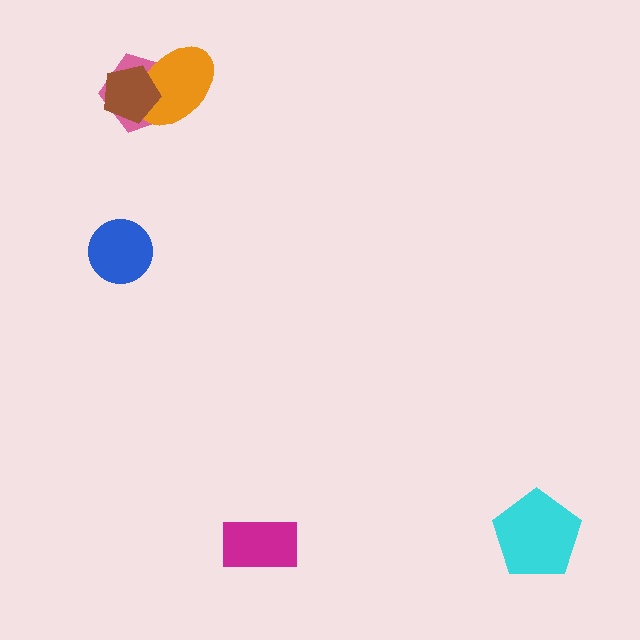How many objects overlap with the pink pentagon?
2 objects overlap with the pink pentagon.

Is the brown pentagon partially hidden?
No, no other shape covers it.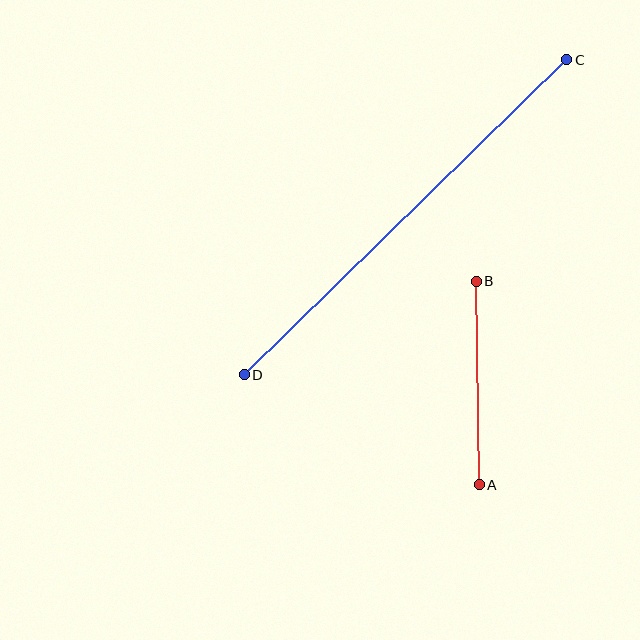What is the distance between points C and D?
The distance is approximately 451 pixels.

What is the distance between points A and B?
The distance is approximately 204 pixels.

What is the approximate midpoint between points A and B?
The midpoint is at approximately (478, 383) pixels.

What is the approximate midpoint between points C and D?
The midpoint is at approximately (406, 217) pixels.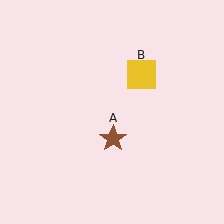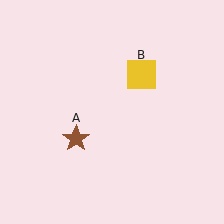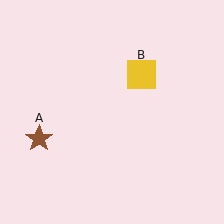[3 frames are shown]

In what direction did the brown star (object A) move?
The brown star (object A) moved left.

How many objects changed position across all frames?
1 object changed position: brown star (object A).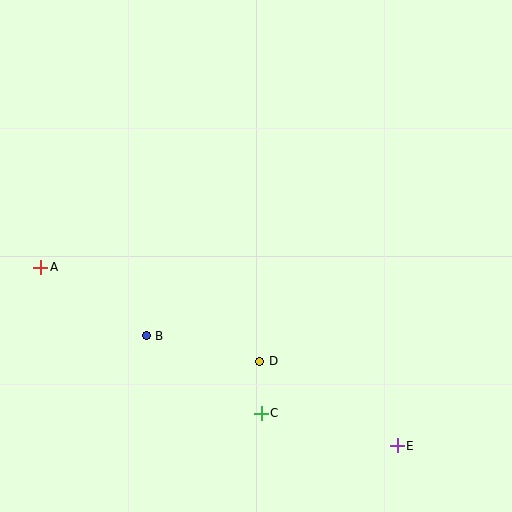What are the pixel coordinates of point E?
Point E is at (397, 446).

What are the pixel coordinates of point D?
Point D is at (260, 361).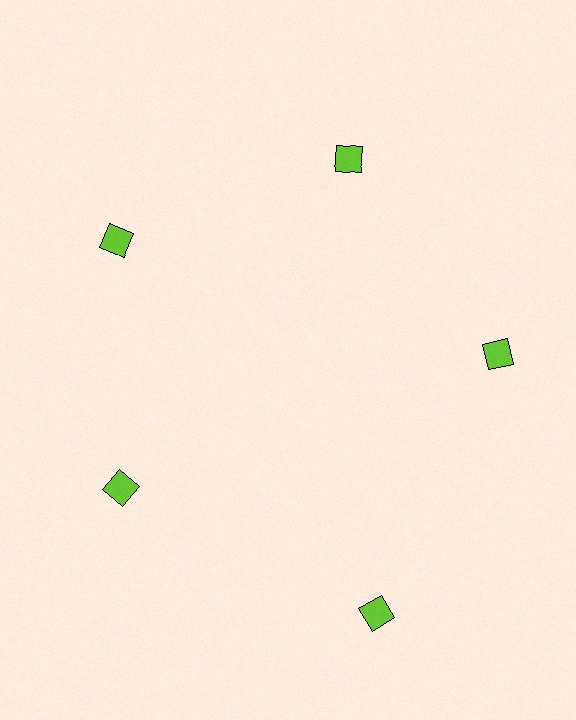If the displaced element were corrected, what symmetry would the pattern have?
It would have 5-fold rotational symmetry — the pattern would map onto itself every 72 degrees.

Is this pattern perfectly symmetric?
No. The 5 lime diamonds are arranged in a ring, but one element near the 5 o'clock position is pushed outward from the center, breaking the 5-fold rotational symmetry.